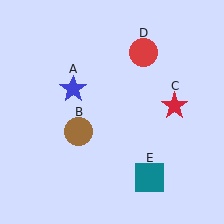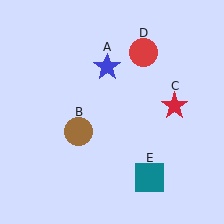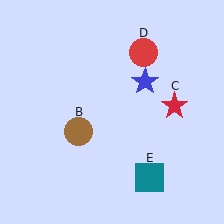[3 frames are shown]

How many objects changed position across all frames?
1 object changed position: blue star (object A).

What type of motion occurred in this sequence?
The blue star (object A) rotated clockwise around the center of the scene.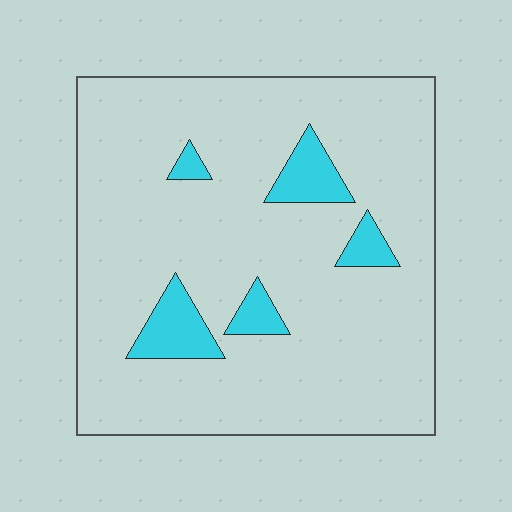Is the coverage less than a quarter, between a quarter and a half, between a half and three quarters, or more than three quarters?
Less than a quarter.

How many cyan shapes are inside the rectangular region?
5.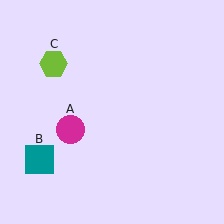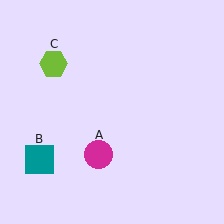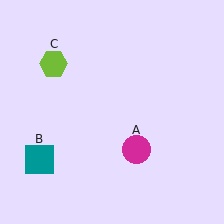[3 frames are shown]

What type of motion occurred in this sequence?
The magenta circle (object A) rotated counterclockwise around the center of the scene.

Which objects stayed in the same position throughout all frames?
Teal square (object B) and lime hexagon (object C) remained stationary.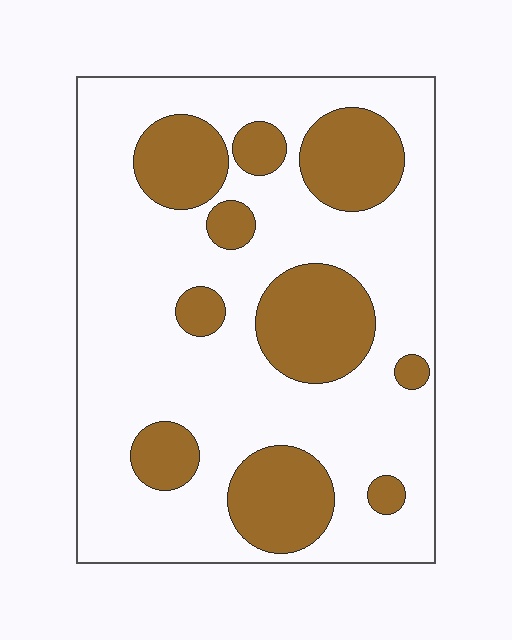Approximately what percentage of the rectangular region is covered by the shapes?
Approximately 30%.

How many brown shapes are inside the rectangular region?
10.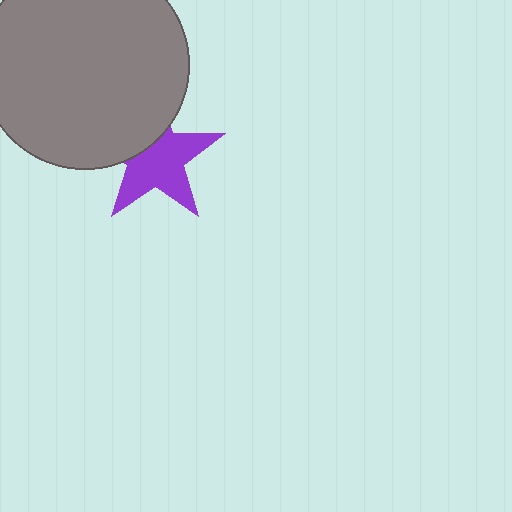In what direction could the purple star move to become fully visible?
The purple star could move down. That would shift it out from behind the gray circle entirely.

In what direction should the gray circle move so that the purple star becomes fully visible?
The gray circle should move up. That is the shortest direction to clear the overlap and leave the purple star fully visible.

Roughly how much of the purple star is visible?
Most of it is visible (roughly 67%).